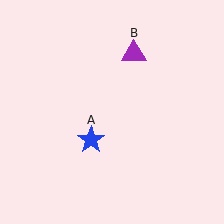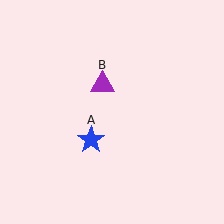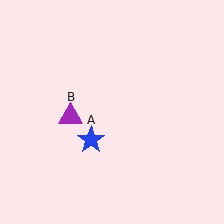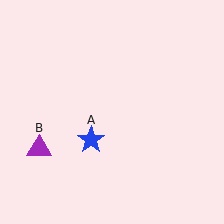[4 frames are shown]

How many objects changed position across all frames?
1 object changed position: purple triangle (object B).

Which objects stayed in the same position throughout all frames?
Blue star (object A) remained stationary.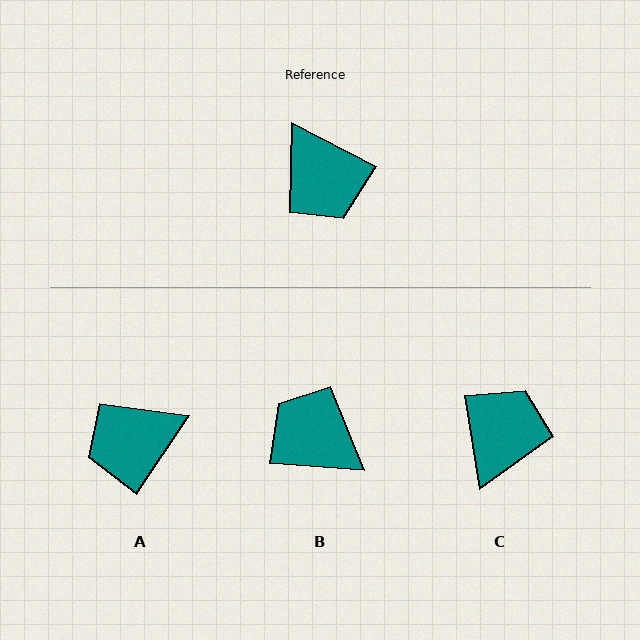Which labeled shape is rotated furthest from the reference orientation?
B, about 156 degrees away.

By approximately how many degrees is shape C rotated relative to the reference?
Approximately 127 degrees counter-clockwise.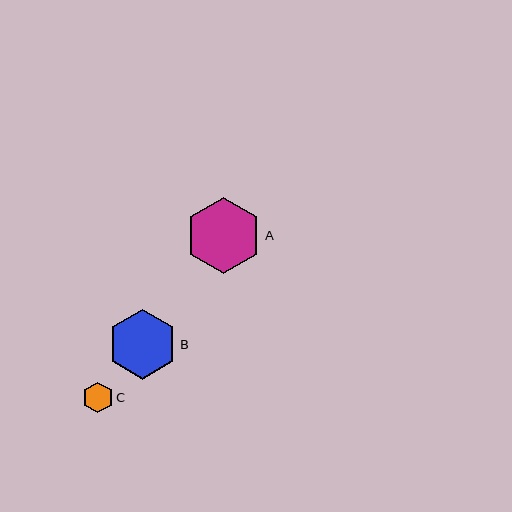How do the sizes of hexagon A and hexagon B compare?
Hexagon A and hexagon B are approximately the same size.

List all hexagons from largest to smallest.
From largest to smallest: A, B, C.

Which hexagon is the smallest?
Hexagon C is the smallest with a size of approximately 30 pixels.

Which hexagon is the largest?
Hexagon A is the largest with a size of approximately 76 pixels.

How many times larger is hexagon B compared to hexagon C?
Hexagon B is approximately 2.3 times the size of hexagon C.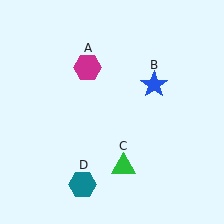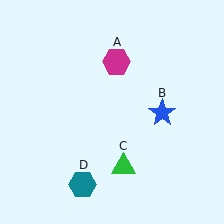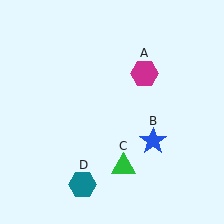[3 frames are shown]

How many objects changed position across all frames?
2 objects changed position: magenta hexagon (object A), blue star (object B).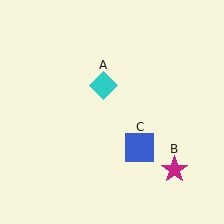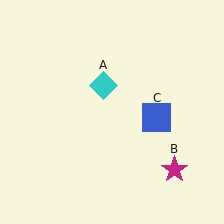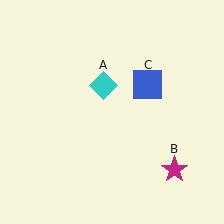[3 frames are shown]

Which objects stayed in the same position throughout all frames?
Cyan diamond (object A) and magenta star (object B) remained stationary.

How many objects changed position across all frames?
1 object changed position: blue square (object C).